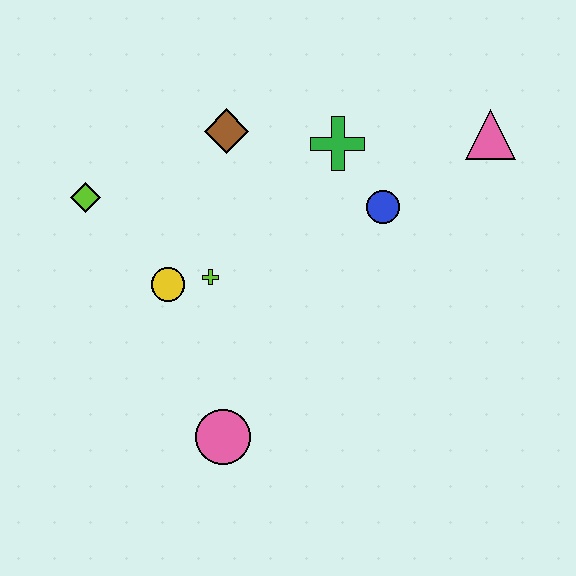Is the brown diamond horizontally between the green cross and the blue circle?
No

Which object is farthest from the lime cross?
The pink triangle is farthest from the lime cross.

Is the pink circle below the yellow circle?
Yes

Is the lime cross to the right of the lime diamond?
Yes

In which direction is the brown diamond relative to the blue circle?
The brown diamond is to the left of the blue circle.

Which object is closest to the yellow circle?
The lime cross is closest to the yellow circle.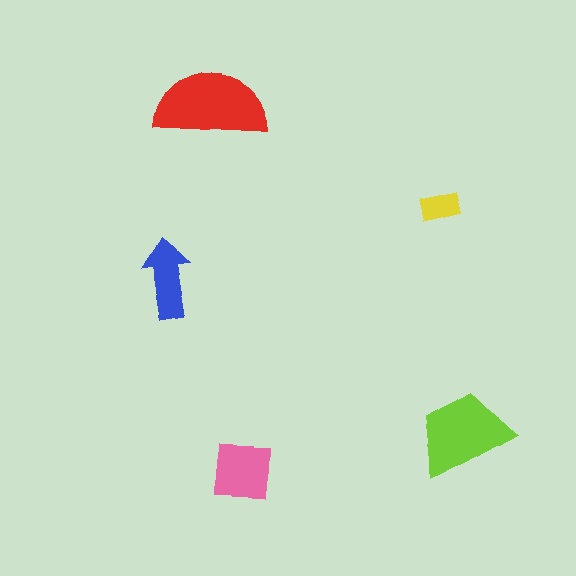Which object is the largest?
The red semicircle.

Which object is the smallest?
The yellow rectangle.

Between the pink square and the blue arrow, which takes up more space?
The pink square.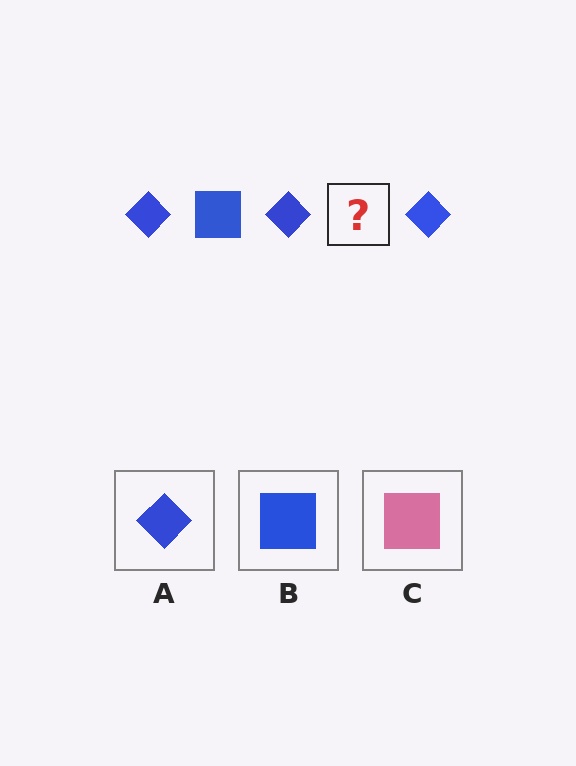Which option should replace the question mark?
Option B.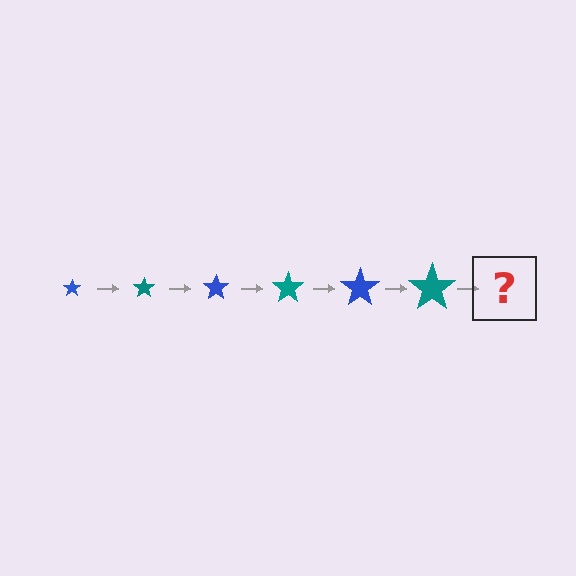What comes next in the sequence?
The next element should be a blue star, larger than the previous one.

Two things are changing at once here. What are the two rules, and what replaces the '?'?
The two rules are that the star grows larger each step and the color cycles through blue and teal. The '?' should be a blue star, larger than the previous one.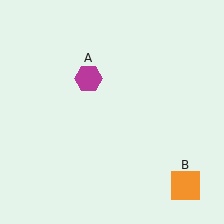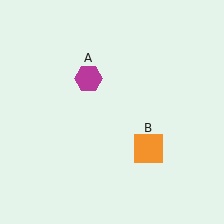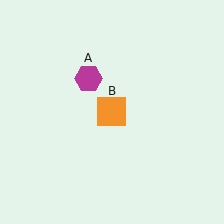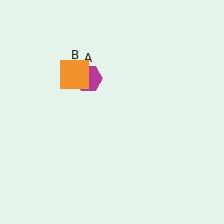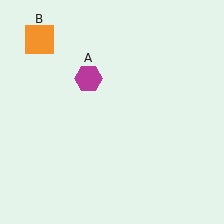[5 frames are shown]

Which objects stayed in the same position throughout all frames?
Magenta hexagon (object A) remained stationary.